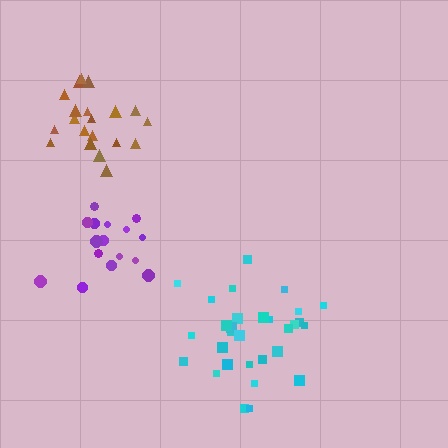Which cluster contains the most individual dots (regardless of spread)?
Cyan (30).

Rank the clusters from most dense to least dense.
brown, purple, cyan.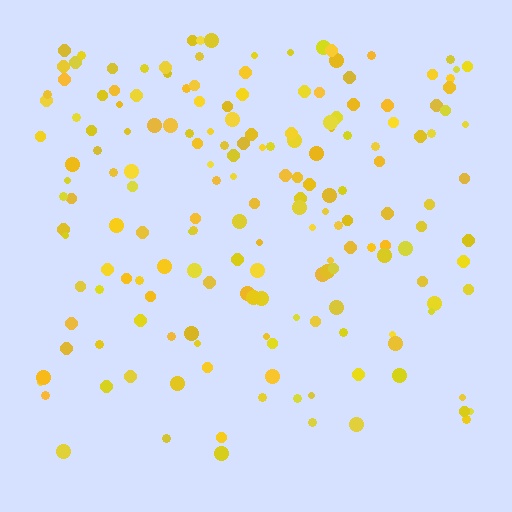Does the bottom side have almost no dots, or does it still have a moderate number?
Still a moderate number, just noticeably fewer than the top.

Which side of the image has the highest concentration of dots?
The top.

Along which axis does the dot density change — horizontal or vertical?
Vertical.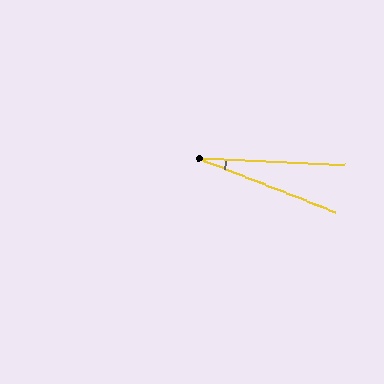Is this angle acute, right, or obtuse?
It is acute.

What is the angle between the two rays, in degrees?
Approximately 19 degrees.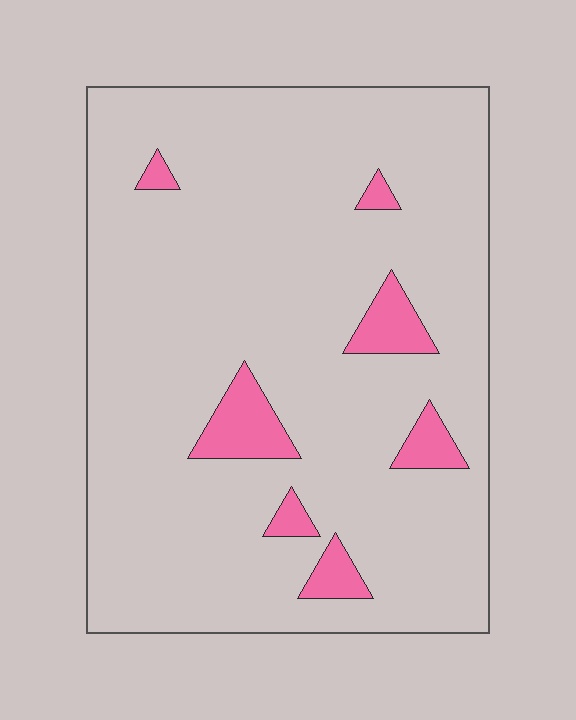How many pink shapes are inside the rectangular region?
7.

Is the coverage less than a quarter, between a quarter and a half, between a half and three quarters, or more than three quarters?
Less than a quarter.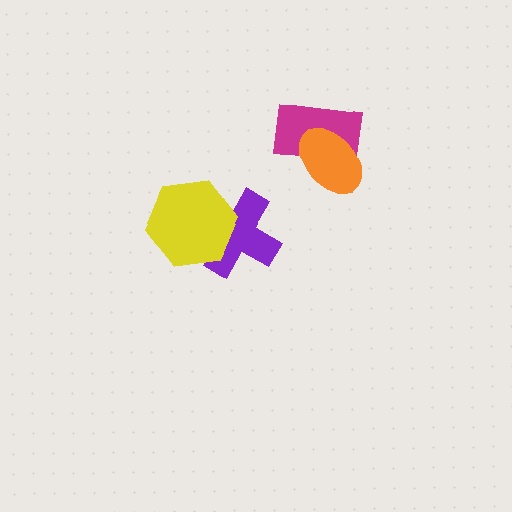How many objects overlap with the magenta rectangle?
1 object overlaps with the magenta rectangle.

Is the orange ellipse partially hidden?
No, no other shape covers it.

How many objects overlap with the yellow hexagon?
1 object overlaps with the yellow hexagon.